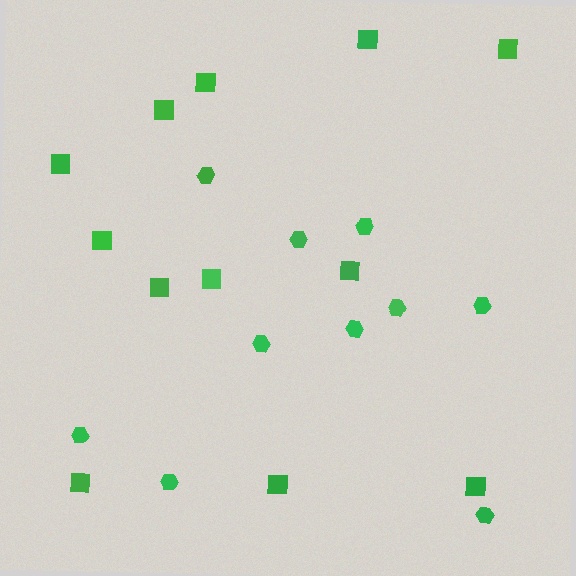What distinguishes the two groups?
There are 2 groups: one group of squares (12) and one group of hexagons (10).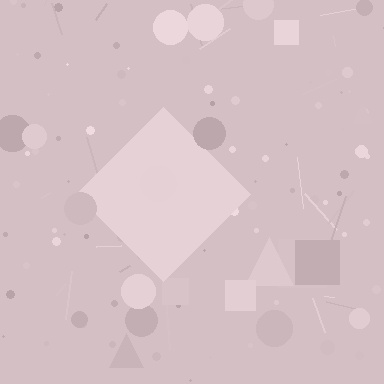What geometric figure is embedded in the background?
A diamond is embedded in the background.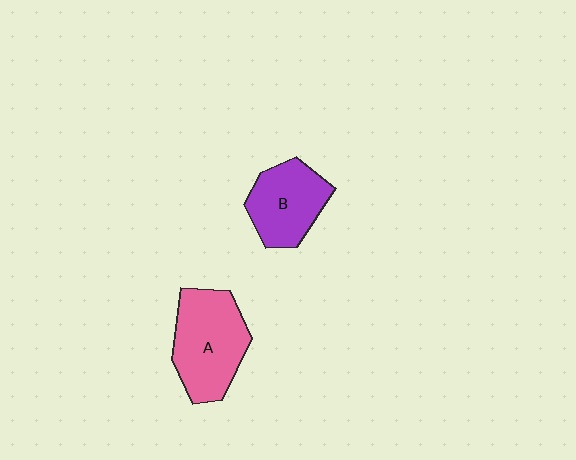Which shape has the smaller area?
Shape B (purple).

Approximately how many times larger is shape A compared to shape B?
Approximately 1.3 times.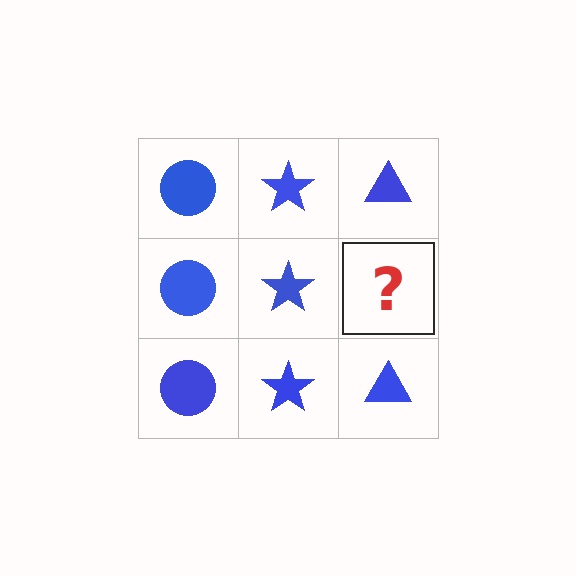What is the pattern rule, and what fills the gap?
The rule is that each column has a consistent shape. The gap should be filled with a blue triangle.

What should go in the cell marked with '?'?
The missing cell should contain a blue triangle.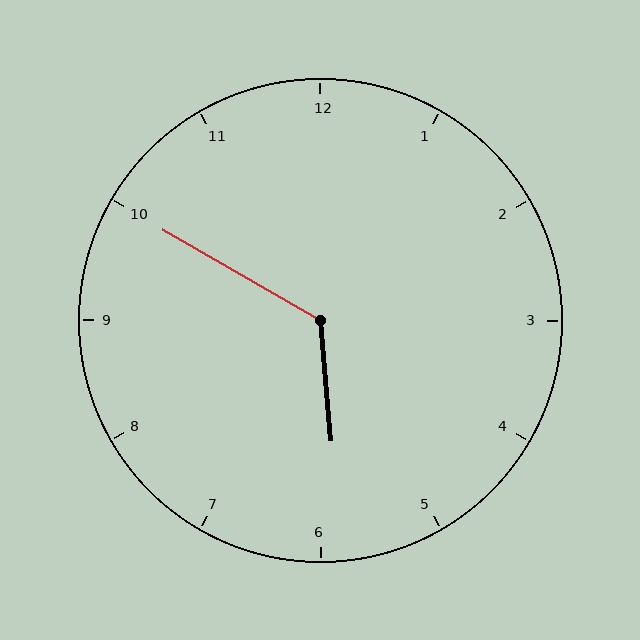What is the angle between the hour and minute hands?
Approximately 125 degrees.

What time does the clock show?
5:50.